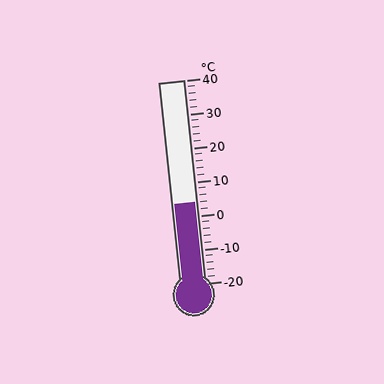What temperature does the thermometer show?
The thermometer shows approximately 4°C.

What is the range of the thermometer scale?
The thermometer scale ranges from -20°C to 40°C.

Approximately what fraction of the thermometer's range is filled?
The thermometer is filled to approximately 40% of its range.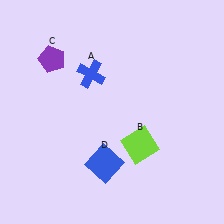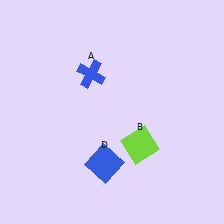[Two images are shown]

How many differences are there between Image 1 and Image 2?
There is 1 difference between the two images.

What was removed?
The purple pentagon (C) was removed in Image 2.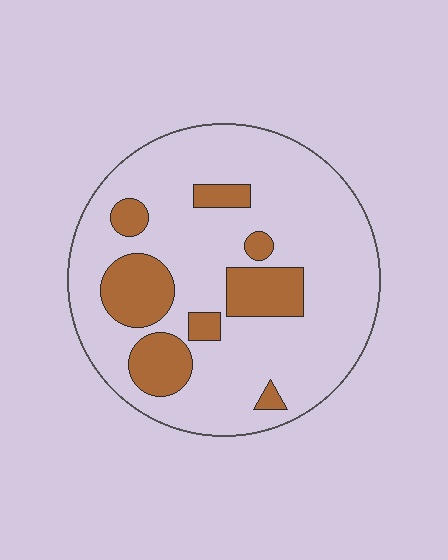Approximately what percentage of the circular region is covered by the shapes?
Approximately 20%.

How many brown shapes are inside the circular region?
8.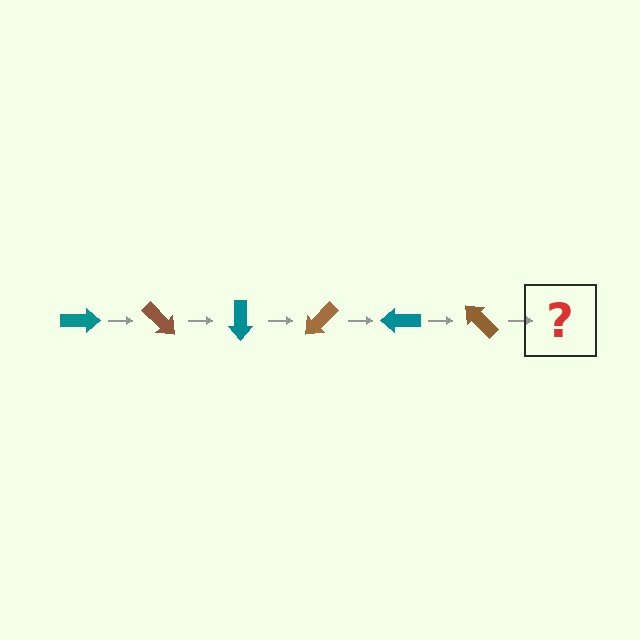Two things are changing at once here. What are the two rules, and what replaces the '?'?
The two rules are that it rotates 45 degrees each step and the color cycles through teal and brown. The '?' should be a teal arrow, rotated 270 degrees from the start.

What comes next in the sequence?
The next element should be a teal arrow, rotated 270 degrees from the start.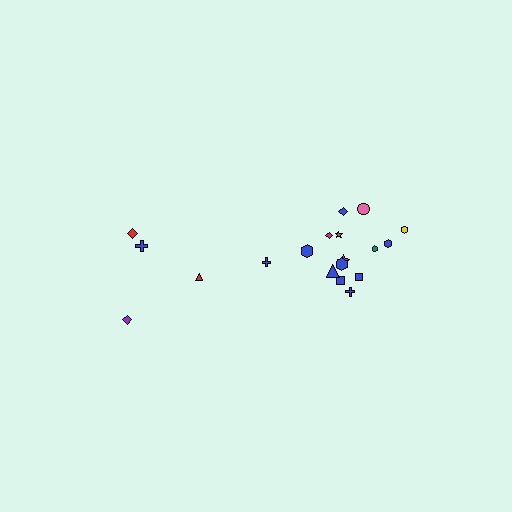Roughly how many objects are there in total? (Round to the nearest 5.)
Roughly 20 objects in total.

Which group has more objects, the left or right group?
The right group.